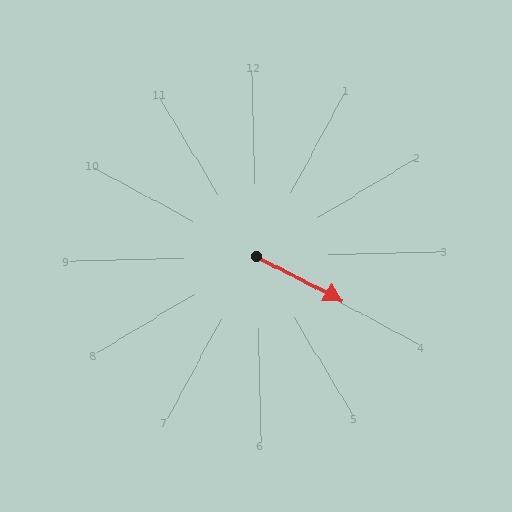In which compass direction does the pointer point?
Southeast.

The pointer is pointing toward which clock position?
Roughly 4 o'clock.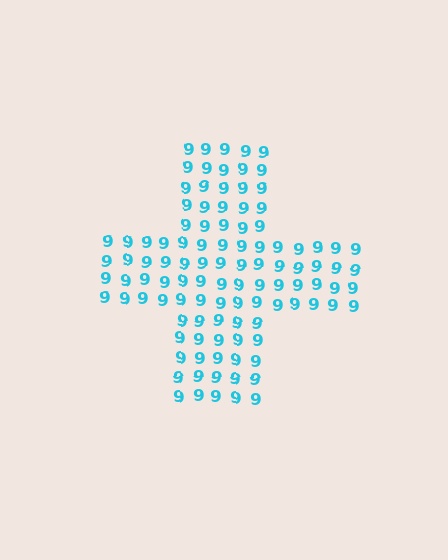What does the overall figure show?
The overall figure shows a cross.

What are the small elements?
The small elements are digit 9's.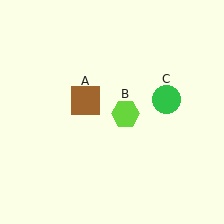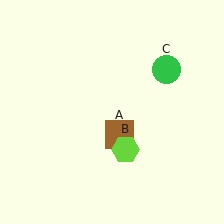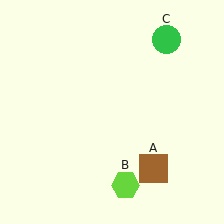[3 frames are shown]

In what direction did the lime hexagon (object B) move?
The lime hexagon (object B) moved down.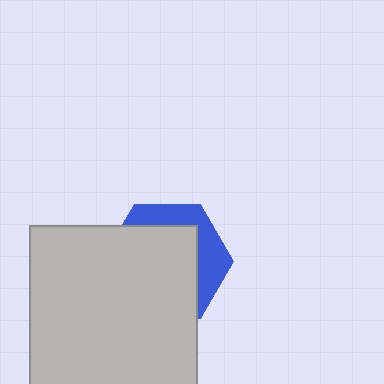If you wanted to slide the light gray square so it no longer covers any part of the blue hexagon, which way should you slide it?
Slide it toward the lower-left — that is the most direct way to separate the two shapes.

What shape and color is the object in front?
The object in front is a light gray square.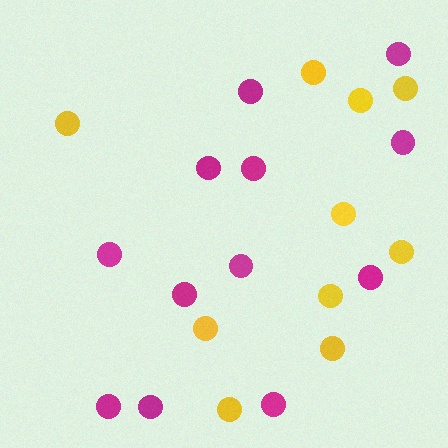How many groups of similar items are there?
There are 2 groups: one group of magenta circles (12) and one group of yellow circles (10).